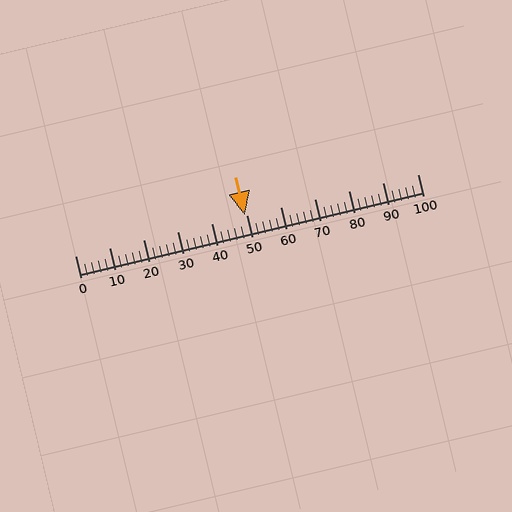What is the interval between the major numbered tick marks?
The major tick marks are spaced 10 units apart.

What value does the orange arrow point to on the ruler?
The orange arrow points to approximately 50.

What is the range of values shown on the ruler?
The ruler shows values from 0 to 100.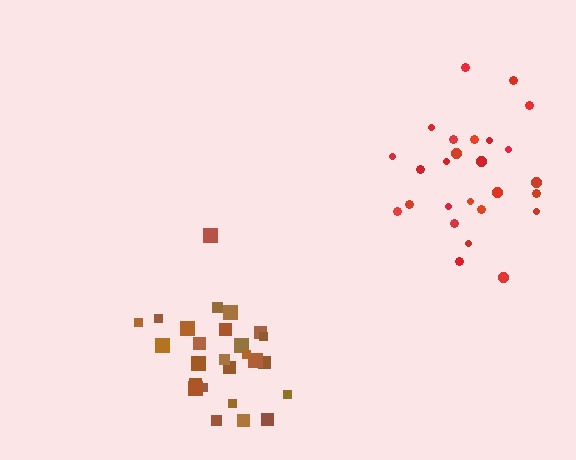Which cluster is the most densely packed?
Brown.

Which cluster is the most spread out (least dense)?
Red.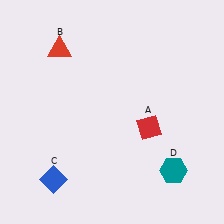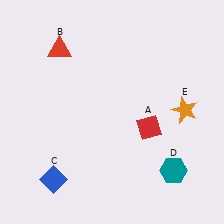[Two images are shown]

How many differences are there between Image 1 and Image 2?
There is 1 difference between the two images.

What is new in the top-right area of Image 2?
An orange star (E) was added in the top-right area of Image 2.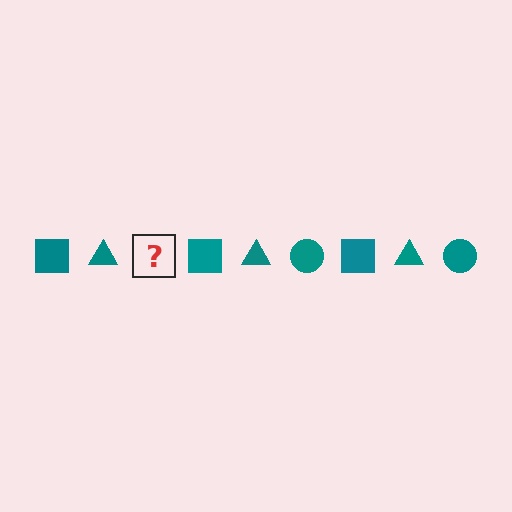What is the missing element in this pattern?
The missing element is a teal circle.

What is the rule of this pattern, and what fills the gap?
The rule is that the pattern cycles through square, triangle, circle shapes in teal. The gap should be filled with a teal circle.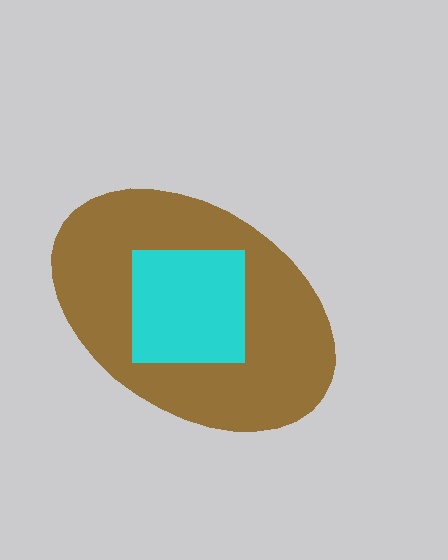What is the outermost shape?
The brown ellipse.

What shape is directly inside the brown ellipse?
The cyan square.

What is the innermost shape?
The cyan square.